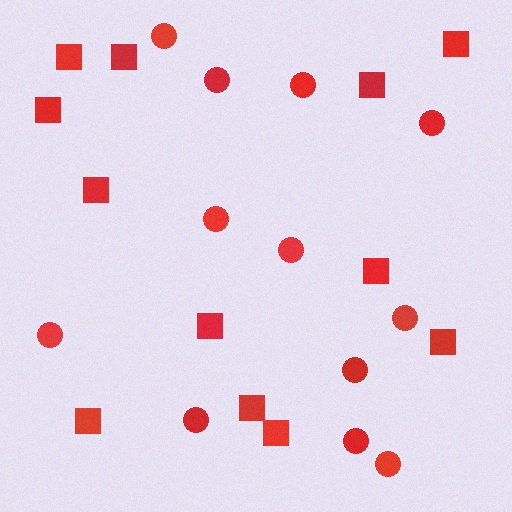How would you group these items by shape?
There are 2 groups: one group of circles (12) and one group of squares (12).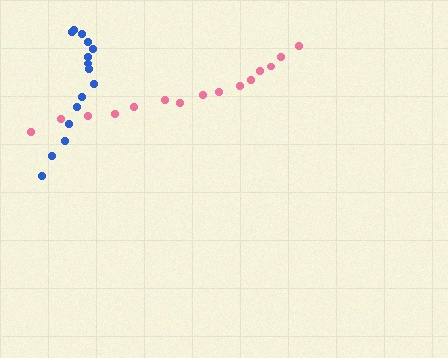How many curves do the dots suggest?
There are 2 distinct paths.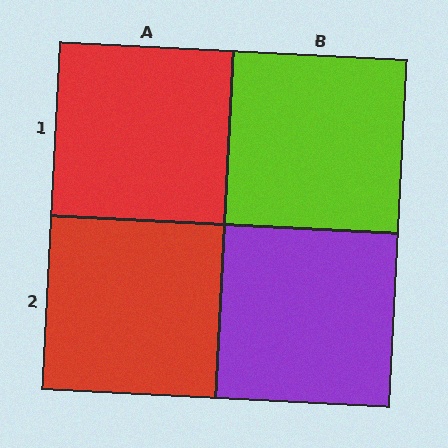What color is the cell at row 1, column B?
Lime.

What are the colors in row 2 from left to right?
Red, purple.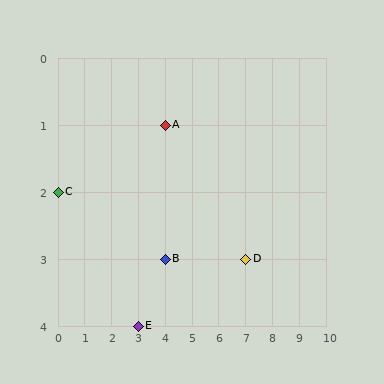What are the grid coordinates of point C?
Point C is at grid coordinates (0, 2).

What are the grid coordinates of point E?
Point E is at grid coordinates (3, 4).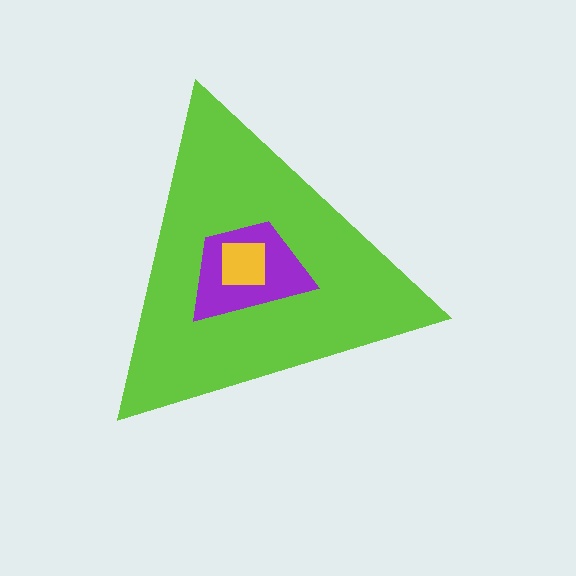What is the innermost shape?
The yellow square.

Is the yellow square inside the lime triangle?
Yes.